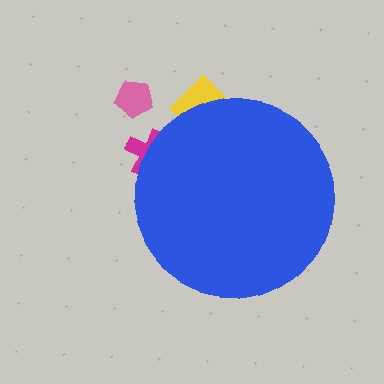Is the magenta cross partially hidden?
Yes, the magenta cross is partially hidden behind the blue circle.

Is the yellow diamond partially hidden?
Yes, the yellow diamond is partially hidden behind the blue circle.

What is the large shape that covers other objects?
A blue circle.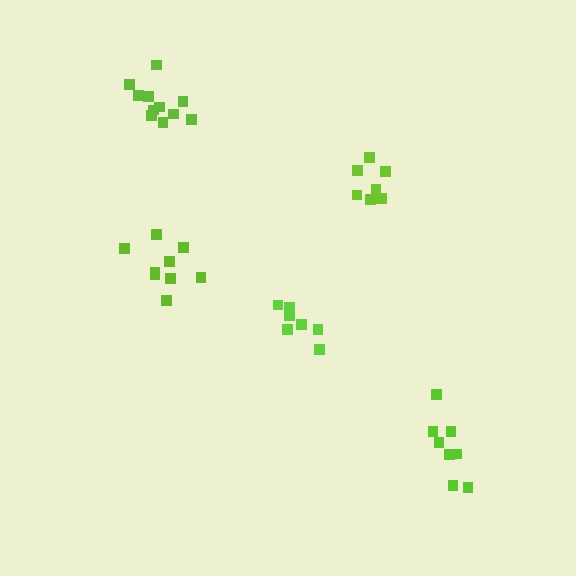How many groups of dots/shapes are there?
There are 5 groups.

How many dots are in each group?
Group 1: 9 dots, Group 2: 7 dots, Group 3: 11 dots, Group 4: 8 dots, Group 5: 7 dots (42 total).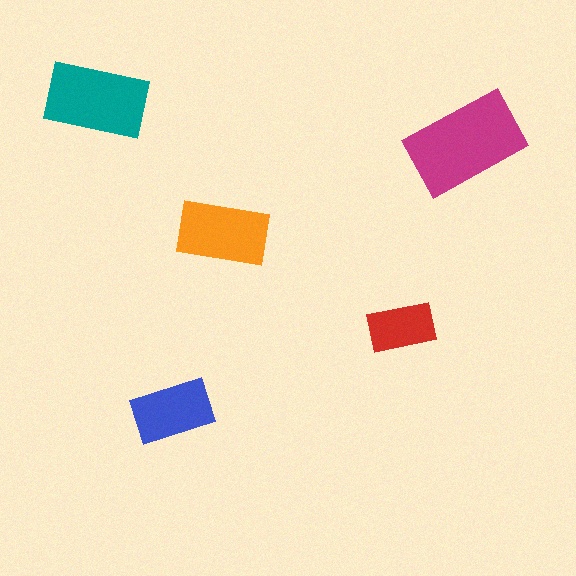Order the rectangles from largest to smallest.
the magenta one, the teal one, the orange one, the blue one, the red one.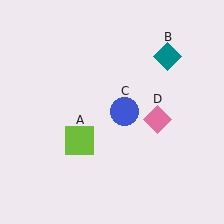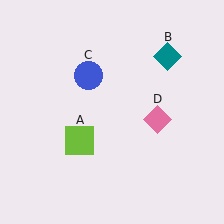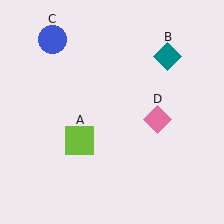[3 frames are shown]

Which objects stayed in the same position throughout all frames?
Lime square (object A) and teal diamond (object B) and pink diamond (object D) remained stationary.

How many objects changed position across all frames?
1 object changed position: blue circle (object C).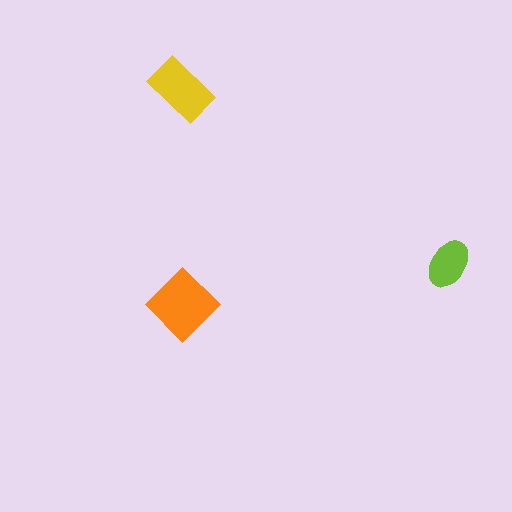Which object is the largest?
The orange diamond.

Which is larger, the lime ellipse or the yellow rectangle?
The yellow rectangle.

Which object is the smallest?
The lime ellipse.